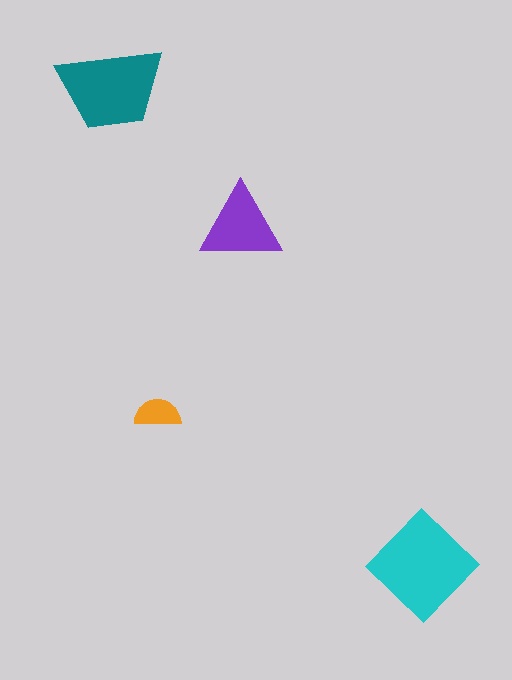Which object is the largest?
The cyan diamond.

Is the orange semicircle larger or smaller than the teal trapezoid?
Smaller.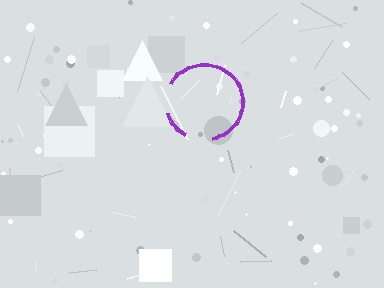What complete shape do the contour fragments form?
The contour fragments form a circle.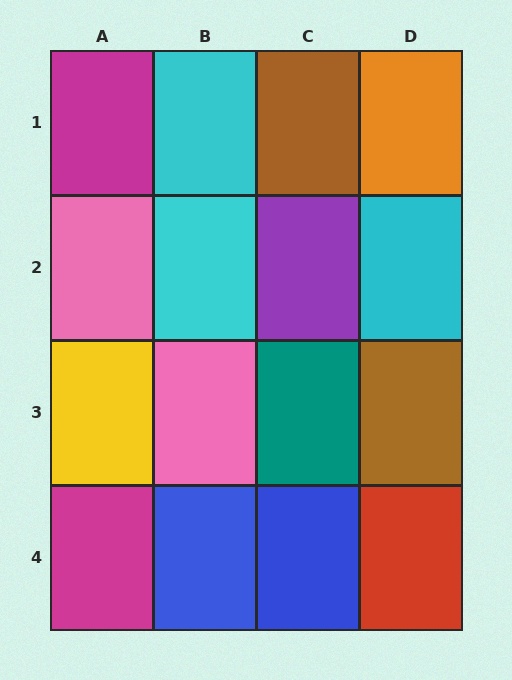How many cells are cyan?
3 cells are cyan.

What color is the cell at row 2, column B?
Cyan.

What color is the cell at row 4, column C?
Blue.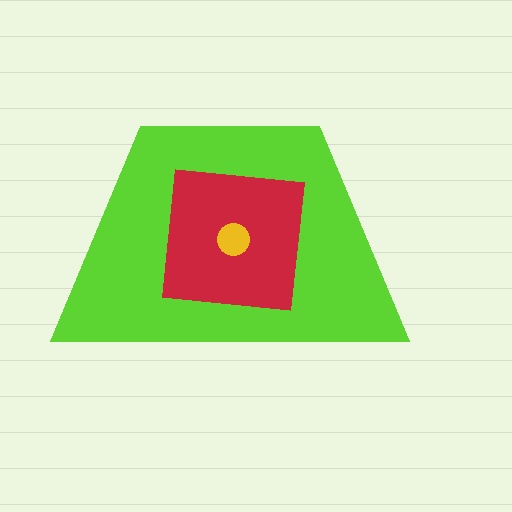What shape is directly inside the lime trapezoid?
The red square.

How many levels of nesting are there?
3.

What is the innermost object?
The yellow circle.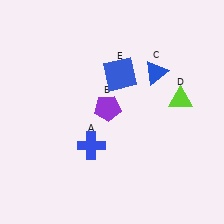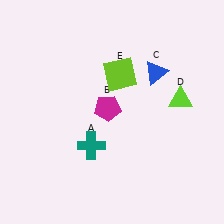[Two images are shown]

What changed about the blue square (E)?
In Image 1, E is blue. In Image 2, it changed to lime.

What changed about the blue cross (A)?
In Image 1, A is blue. In Image 2, it changed to teal.